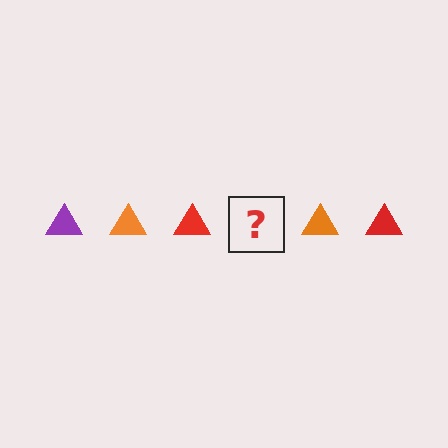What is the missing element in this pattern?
The missing element is a purple triangle.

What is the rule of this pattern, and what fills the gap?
The rule is that the pattern cycles through purple, orange, red triangles. The gap should be filled with a purple triangle.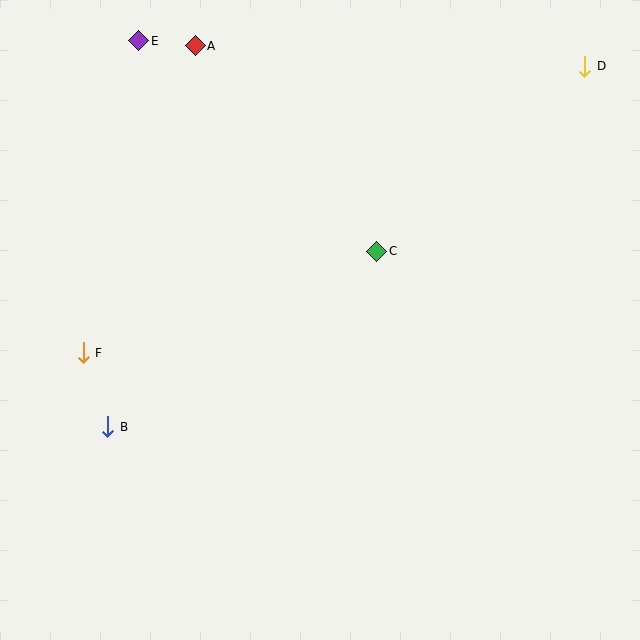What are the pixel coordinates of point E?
Point E is at (139, 41).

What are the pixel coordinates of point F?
Point F is at (83, 353).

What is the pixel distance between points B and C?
The distance between B and C is 321 pixels.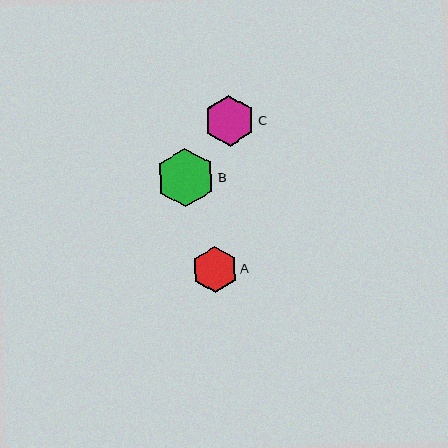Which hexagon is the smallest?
Hexagon A is the smallest with a size of approximately 46 pixels.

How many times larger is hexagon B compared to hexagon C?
Hexagon B is approximately 1.1 times the size of hexagon C.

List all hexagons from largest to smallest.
From largest to smallest: B, C, A.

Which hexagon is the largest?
Hexagon B is the largest with a size of approximately 59 pixels.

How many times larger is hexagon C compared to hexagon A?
Hexagon C is approximately 1.1 times the size of hexagon A.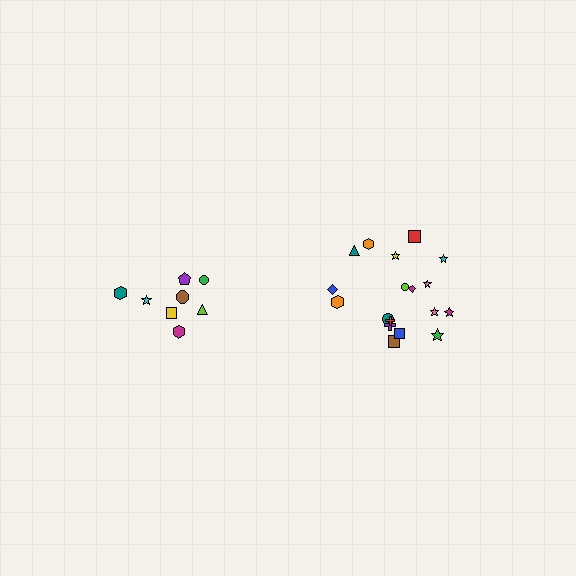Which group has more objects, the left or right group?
The right group.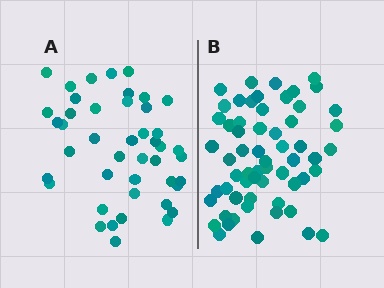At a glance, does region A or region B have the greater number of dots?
Region B (the right region) has more dots.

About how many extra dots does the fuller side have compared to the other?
Region B has approximately 15 more dots than region A.